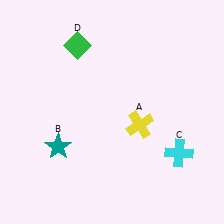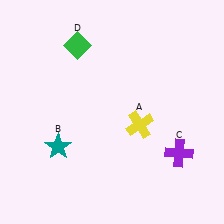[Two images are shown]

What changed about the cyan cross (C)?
In Image 1, C is cyan. In Image 2, it changed to purple.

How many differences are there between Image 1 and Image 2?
There is 1 difference between the two images.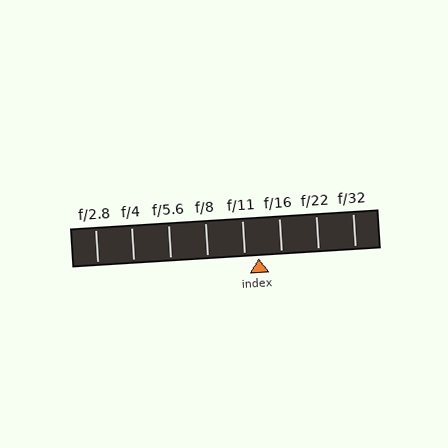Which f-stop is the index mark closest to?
The index mark is closest to f/11.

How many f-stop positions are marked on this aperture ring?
There are 8 f-stop positions marked.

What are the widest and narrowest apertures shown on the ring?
The widest aperture shown is f/2.8 and the narrowest is f/32.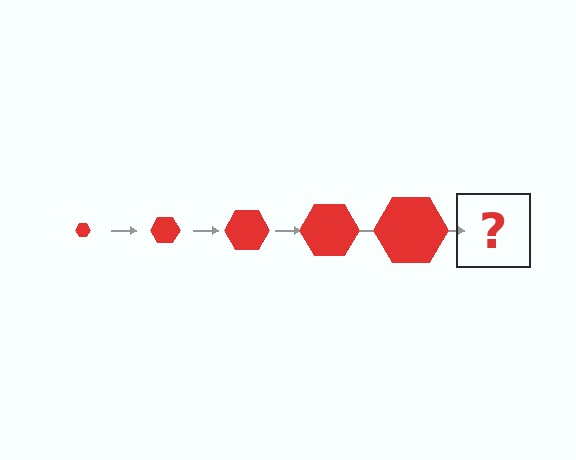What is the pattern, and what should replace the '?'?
The pattern is that the hexagon gets progressively larger each step. The '?' should be a red hexagon, larger than the previous one.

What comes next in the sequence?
The next element should be a red hexagon, larger than the previous one.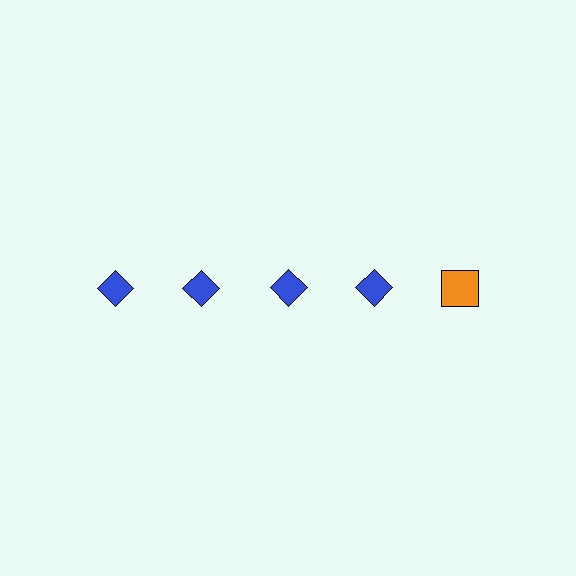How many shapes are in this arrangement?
There are 5 shapes arranged in a grid pattern.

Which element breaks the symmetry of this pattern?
The orange square in the top row, rightmost column breaks the symmetry. All other shapes are blue diamonds.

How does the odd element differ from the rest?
It differs in both color (orange instead of blue) and shape (square instead of diamond).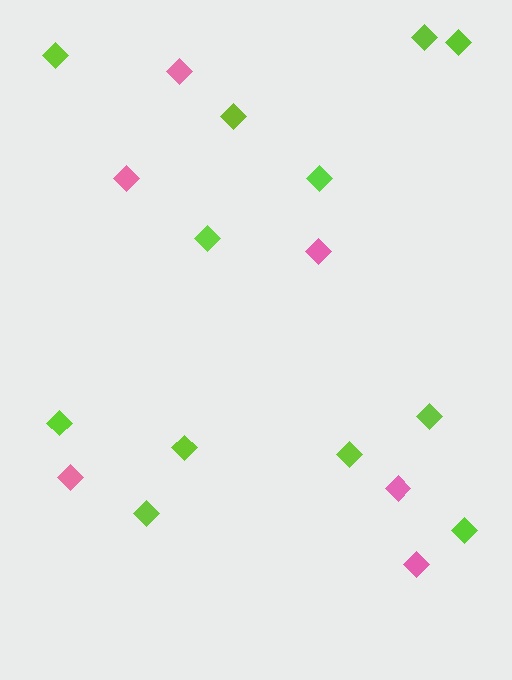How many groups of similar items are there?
There are 2 groups: one group of pink diamonds (6) and one group of lime diamonds (12).